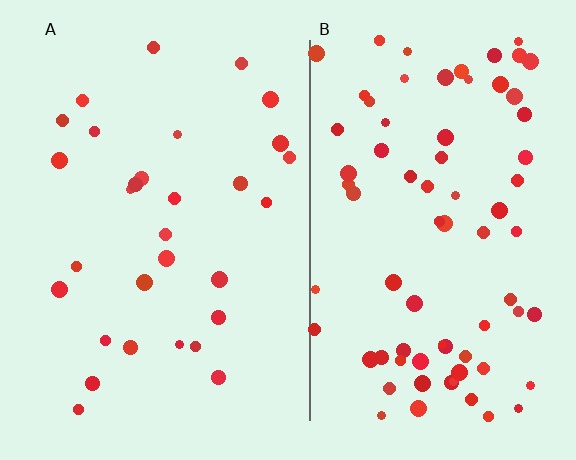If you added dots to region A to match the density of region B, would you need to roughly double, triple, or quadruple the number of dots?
Approximately double.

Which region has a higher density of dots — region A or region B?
B (the right).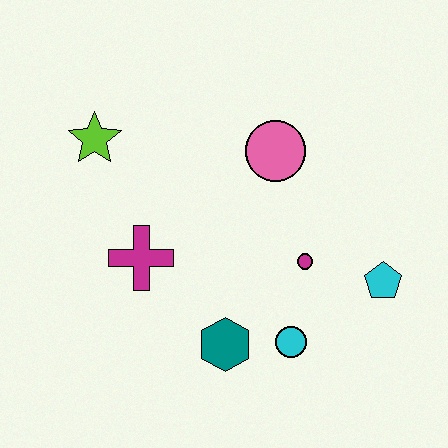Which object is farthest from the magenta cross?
The cyan pentagon is farthest from the magenta cross.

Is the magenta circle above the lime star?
No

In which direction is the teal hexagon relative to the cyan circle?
The teal hexagon is to the left of the cyan circle.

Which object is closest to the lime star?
The magenta cross is closest to the lime star.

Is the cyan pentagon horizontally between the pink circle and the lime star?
No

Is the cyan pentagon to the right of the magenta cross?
Yes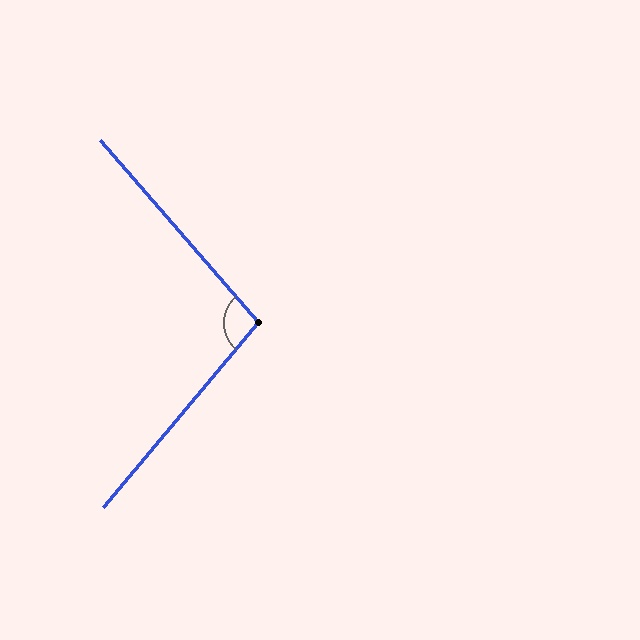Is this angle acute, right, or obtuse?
It is obtuse.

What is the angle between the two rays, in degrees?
Approximately 99 degrees.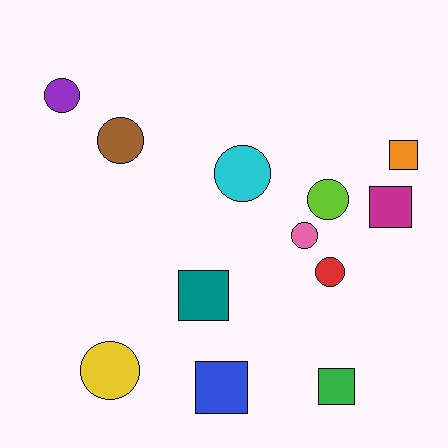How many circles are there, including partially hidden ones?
There are 7 circles.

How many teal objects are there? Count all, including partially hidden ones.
There is 1 teal object.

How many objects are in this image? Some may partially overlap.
There are 12 objects.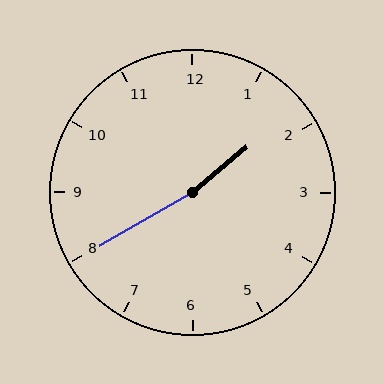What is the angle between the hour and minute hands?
Approximately 170 degrees.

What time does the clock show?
1:40.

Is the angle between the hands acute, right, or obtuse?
It is obtuse.